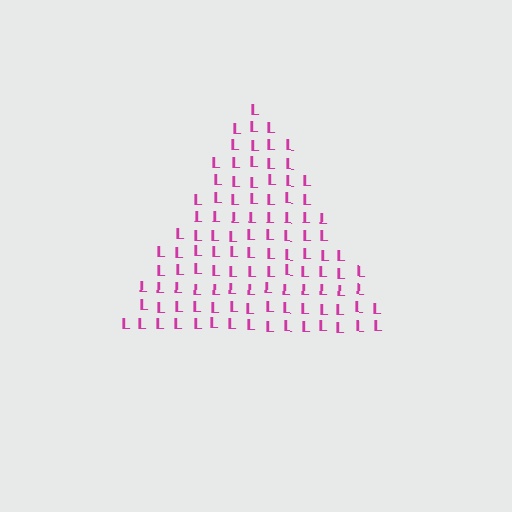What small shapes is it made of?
It is made of small letter L's.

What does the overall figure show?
The overall figure shows a triangle.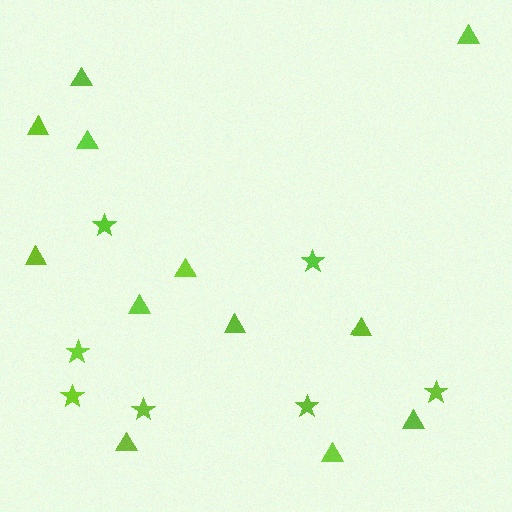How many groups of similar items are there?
There are 2 groups: one group of stars (7) and one group of triangles (12).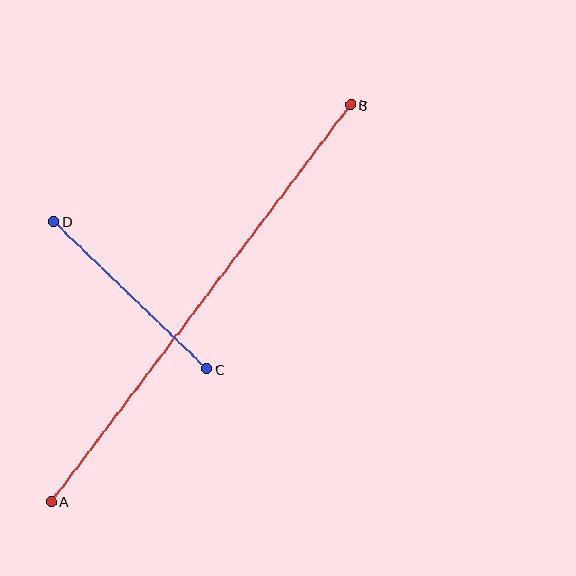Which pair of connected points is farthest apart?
Points A and B are farthest apart.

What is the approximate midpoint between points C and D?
The midpoint is at approximately (130, 295) pixels.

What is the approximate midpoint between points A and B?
The midpoint is at approximately (201, 303) pixels.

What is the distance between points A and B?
The distance is approximately 497 pixels.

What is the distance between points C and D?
The distance is approximately 212 pixels.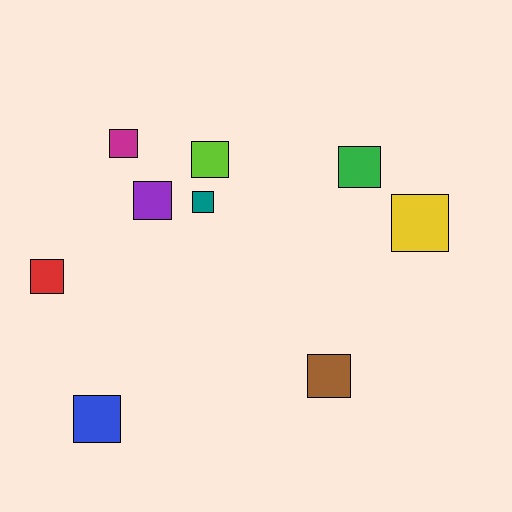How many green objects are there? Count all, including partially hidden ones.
There is 1 green object.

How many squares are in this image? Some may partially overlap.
There are 9 squares.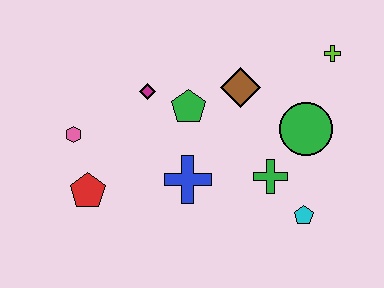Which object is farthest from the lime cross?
The red pentagon is farthest from the lime cross.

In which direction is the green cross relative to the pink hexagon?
The green cross is to the right of the pink hexagon.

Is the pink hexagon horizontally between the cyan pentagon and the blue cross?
No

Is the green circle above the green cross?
Yes